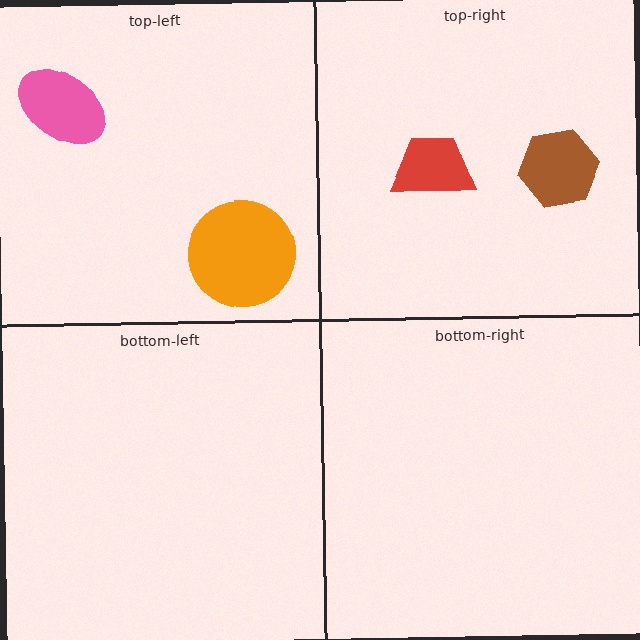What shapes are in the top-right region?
The brown hexagon, the red trapezoid.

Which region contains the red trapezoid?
The top-right region.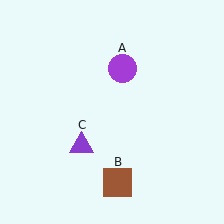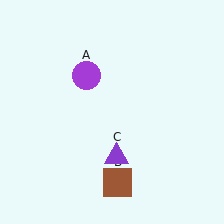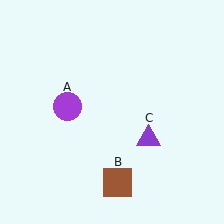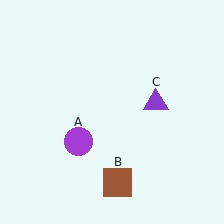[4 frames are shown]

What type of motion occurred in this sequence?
The purple circle (object A), purple triangle (object C) rotated counterclockwise around the center of the scene.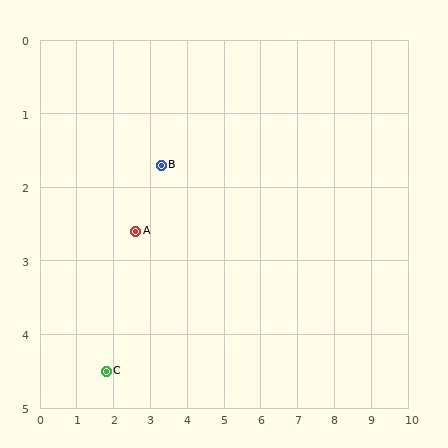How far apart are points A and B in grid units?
Points A and B are about 1.1 grid units apart.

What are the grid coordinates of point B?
Point B is at approximately (3.3, 1.7).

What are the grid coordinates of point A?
Point A is at approximately (2.6, 2.6).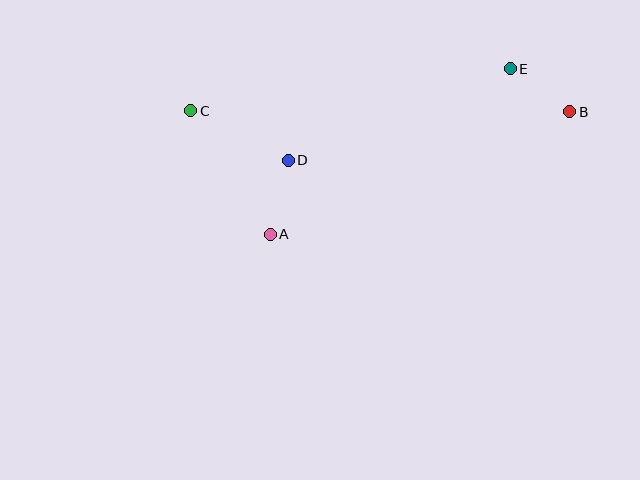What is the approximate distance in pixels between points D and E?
The distance between D and E is approximately 240 pixels.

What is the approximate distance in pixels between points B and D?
The distance between B and D is approximately 286 pixels.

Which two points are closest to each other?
Points B and E are closest to each other.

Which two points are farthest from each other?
Points B and C are farthest from each other.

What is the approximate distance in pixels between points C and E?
The distance between C and E is approximately 322 pixels.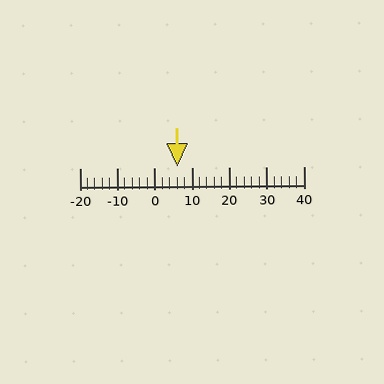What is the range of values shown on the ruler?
The ruler shows values from -20 to 40.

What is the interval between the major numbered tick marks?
The major tick marks are spaced 10 units apart.